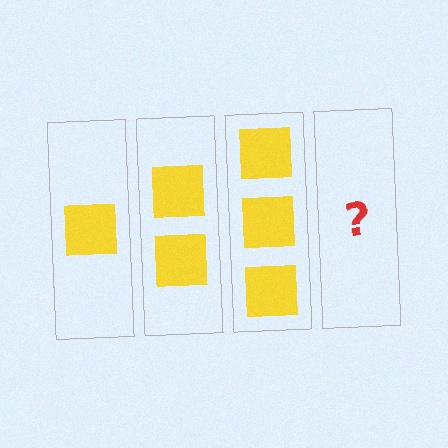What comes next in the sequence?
The next element should be 4 squares.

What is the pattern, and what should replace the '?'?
The pattern is that each step adds one more square. The '?' should be 4 squares.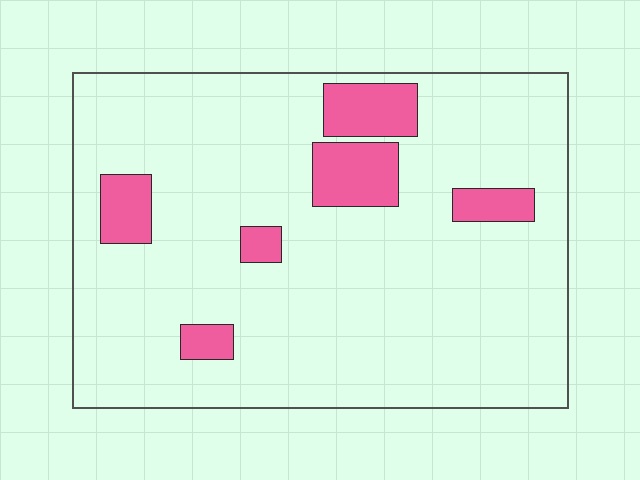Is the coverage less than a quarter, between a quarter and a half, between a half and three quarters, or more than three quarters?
Less than a quarter.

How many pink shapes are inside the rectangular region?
6.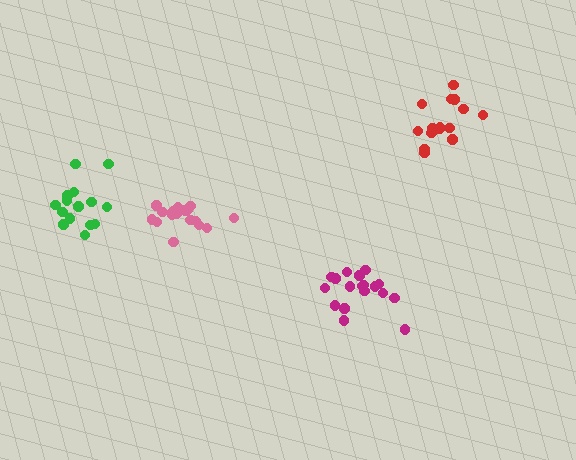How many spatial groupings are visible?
There are 4 spatial groupings.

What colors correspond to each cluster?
The clusters are colored: red, pink, magenta, green.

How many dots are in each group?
Group 1: 15 dots, Group 2: 17 dots, Group 3: 18 dots, Group 4: 15 dots (65 total).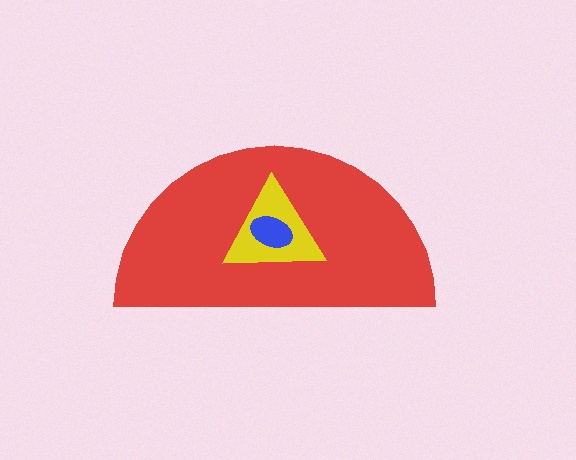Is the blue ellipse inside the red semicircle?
Yes.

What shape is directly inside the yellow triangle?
The blue ellipse.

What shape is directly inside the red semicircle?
The yellow triangle.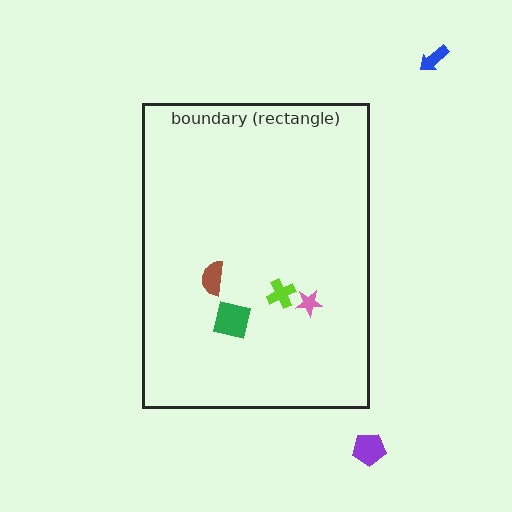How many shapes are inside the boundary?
4 inside, 2 outside.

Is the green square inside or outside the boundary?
Inside.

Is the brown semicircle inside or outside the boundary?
Inside.